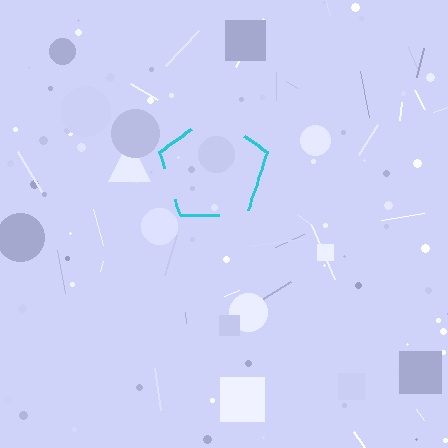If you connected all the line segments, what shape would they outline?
They would outline a pentagon.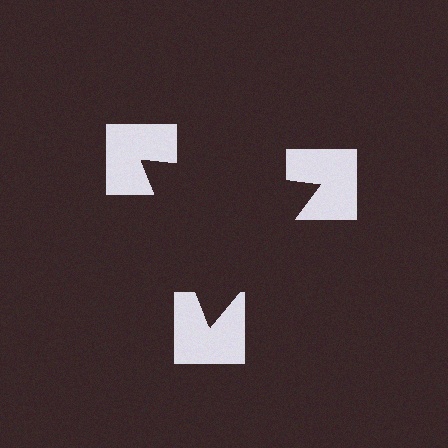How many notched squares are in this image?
There are 3 — one at each vertex of the illusory triangle.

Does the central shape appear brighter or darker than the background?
It typically appears slightly darker than the background, even though no actual brightness change is drawn.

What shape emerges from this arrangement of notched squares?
An illusory triangle — its edges are inferred from the aligned wedge cuts in the notched squares, not physically drawn.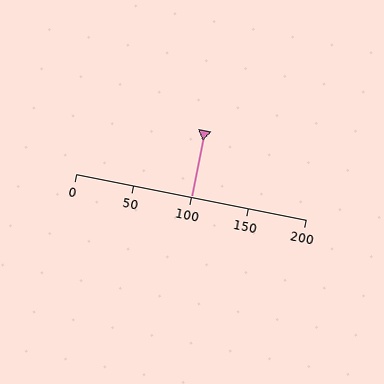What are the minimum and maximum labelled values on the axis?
The axis runs from 0 to 200.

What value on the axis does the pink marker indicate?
The marker indicates approximately 100.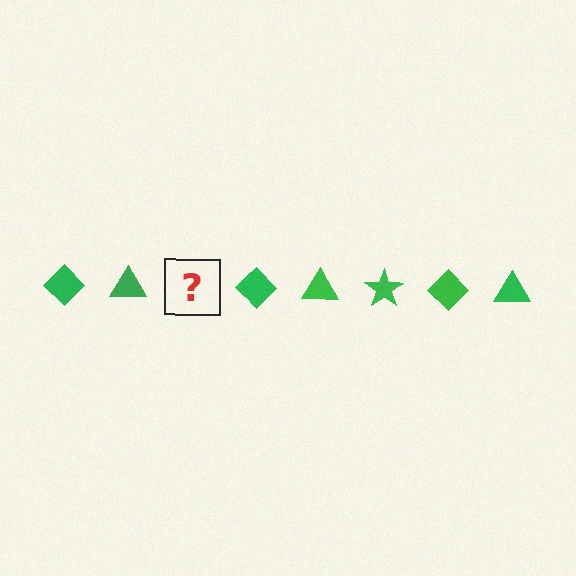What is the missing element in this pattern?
The missing element is a green star.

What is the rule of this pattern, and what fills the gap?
The rule is that the pattern cycles through diamond, triangle, star shapes in green. The gap should be filled with a green star.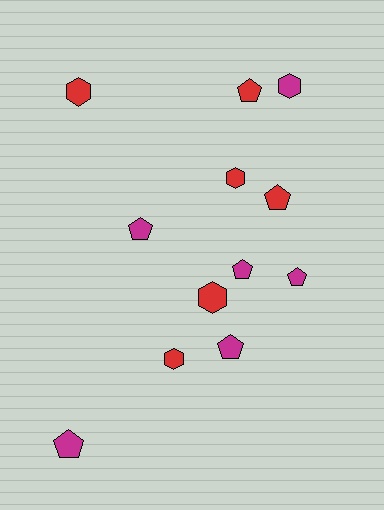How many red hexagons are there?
There are 4 red hexagons.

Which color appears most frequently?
Red, with 6 objects.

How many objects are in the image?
There are 12 objects.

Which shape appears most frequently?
Pentagon, with 7 objects.